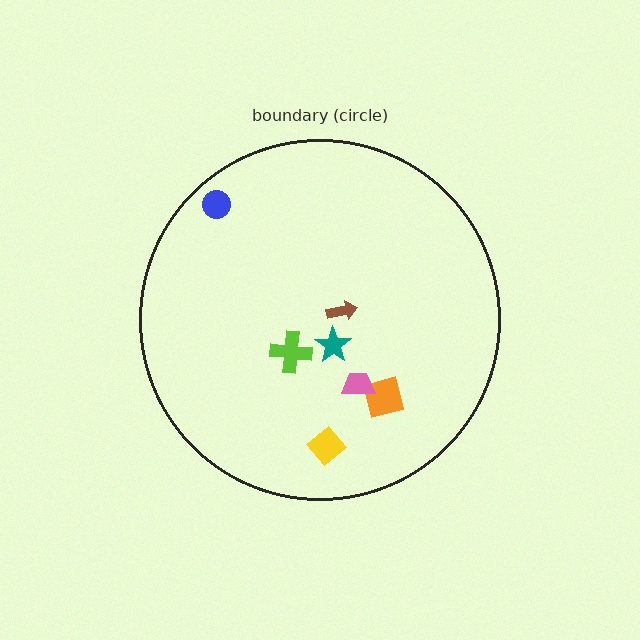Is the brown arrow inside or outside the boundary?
Inside.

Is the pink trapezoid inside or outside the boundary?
Inside.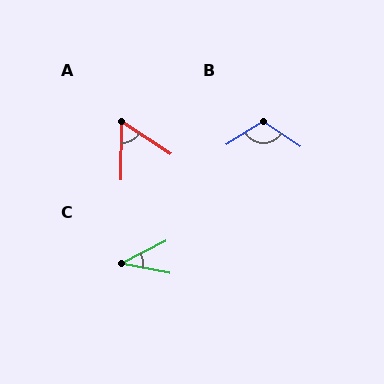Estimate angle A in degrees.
Approximately 57 degrees.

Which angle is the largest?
B, at approximately 114 degrees.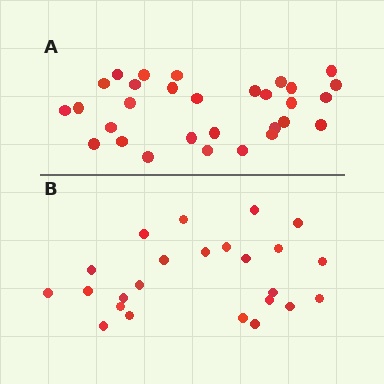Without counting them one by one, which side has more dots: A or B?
Region A (the top region) has more dots.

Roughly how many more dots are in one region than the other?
Region A has about 6 more dots than region B.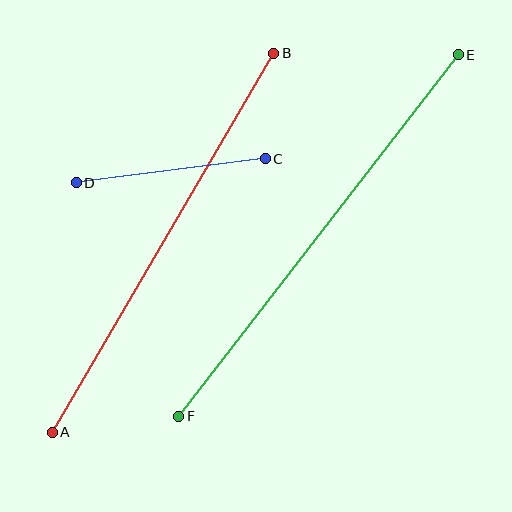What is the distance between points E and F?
The distance is approximately 457 pixels.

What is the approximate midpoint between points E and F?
The midpoint is at approximately (319, 236) pixels.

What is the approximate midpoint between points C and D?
The midpoint is at approximately (171, 171) pixels.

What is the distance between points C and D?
The distance is approximately 191 pixels.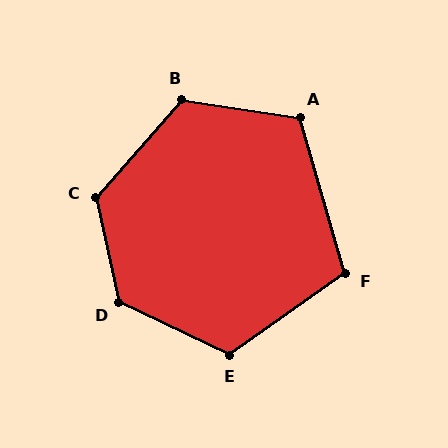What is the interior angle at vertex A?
Approximately 115 degrees (obtuse).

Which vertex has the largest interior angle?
D, at approximately 128 degrees.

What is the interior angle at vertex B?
Approximately 123 degrees (obtuse).